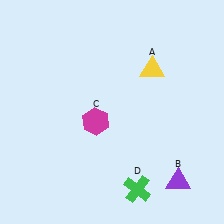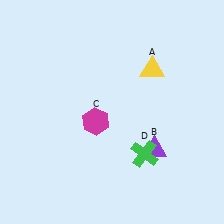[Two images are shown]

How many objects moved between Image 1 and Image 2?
2 objects moved between the two images.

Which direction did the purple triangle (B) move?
The purple triangle (B) moved up.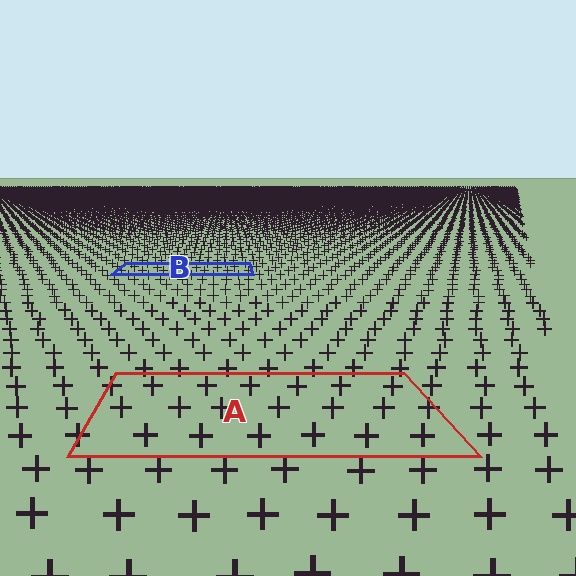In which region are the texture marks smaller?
The texture marks are smaller in region B, because it is farther away.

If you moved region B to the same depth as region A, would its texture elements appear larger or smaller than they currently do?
They would appear larger. At a closer depth, the same texture elements are projected at a bigger on-screen size.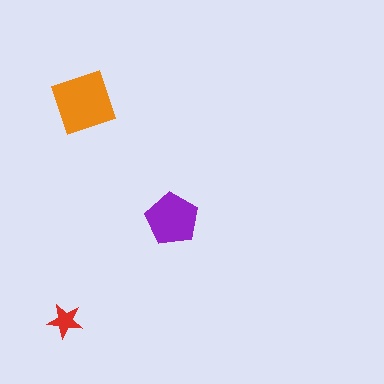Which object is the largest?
The orange square.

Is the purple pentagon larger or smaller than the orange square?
Smaller.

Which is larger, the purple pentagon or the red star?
The purple pentagon.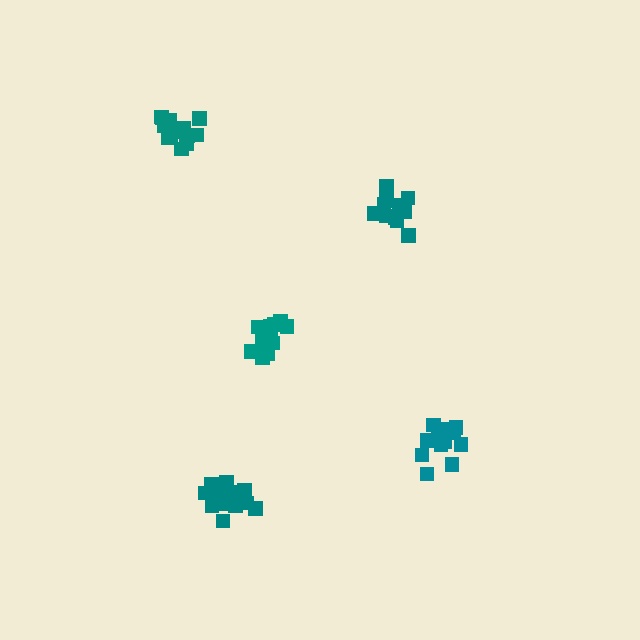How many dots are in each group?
Group 1: 15 dots, Group 2: 15 dots, Group 3: 13 dots, Group 4: 15 dots, Group 5: 15 dots (73 total).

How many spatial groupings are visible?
There are 5 spatial groupings.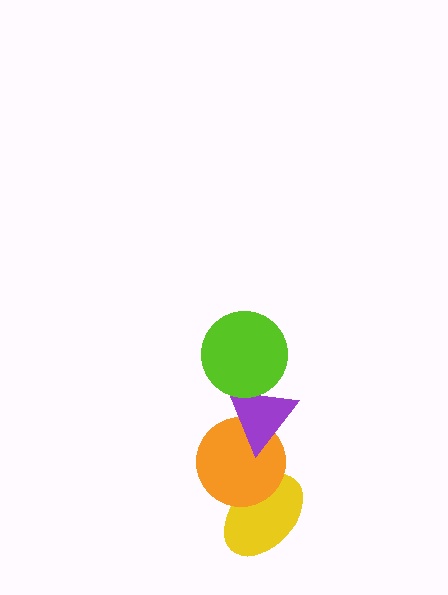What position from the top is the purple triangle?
The purple triangle is 2nd from the top.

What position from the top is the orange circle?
The orange circle is 3rd from the top.